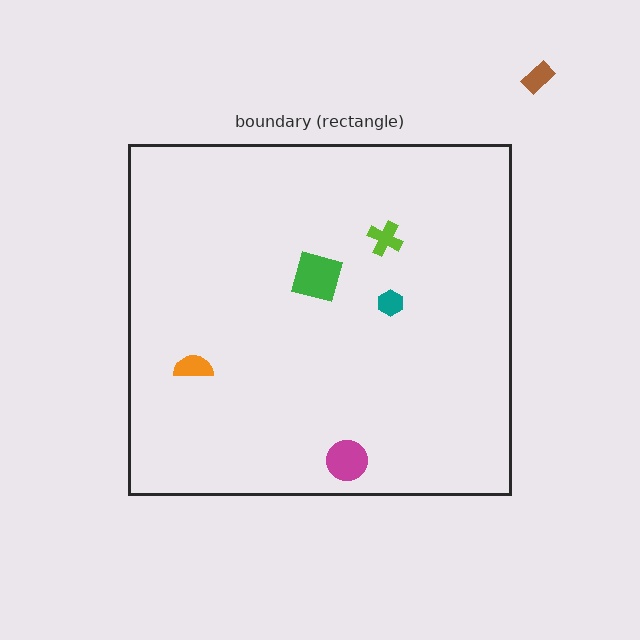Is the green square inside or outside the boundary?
Inside.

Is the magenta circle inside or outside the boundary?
Inside.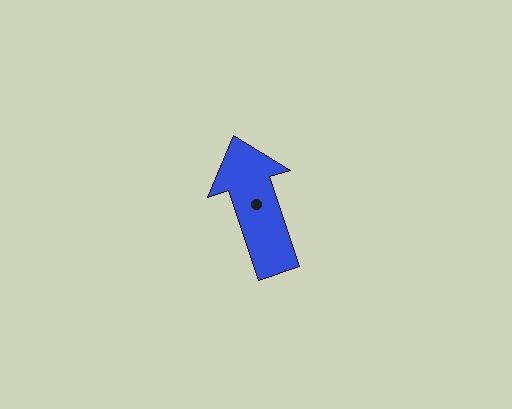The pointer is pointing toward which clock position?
Roughly 11 o'clock.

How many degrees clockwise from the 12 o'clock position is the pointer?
Approximately 342 degrees.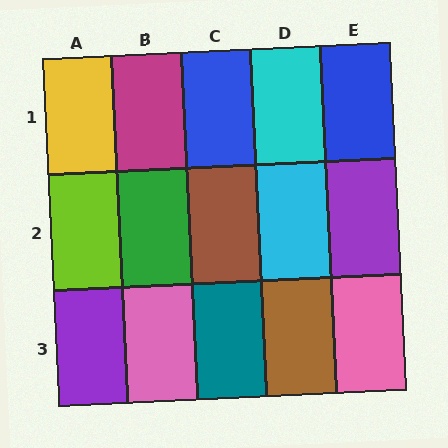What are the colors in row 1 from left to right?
Yellow, magenta, blue, cyan, blue.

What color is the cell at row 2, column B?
Green.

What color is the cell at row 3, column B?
Pink.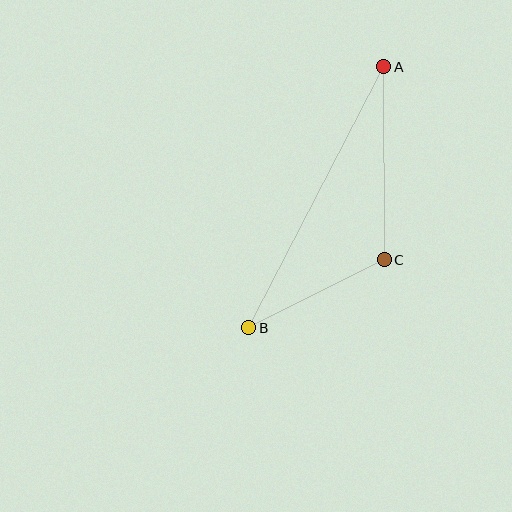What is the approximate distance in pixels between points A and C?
The distance between A and C is approximately 193 pixels.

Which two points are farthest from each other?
Points A and B are farthest from each other.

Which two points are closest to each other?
Points B and C are closest to each other.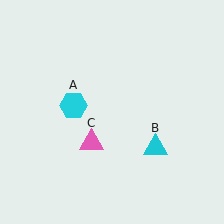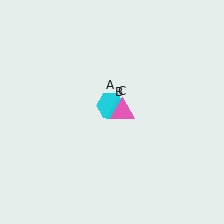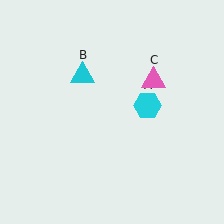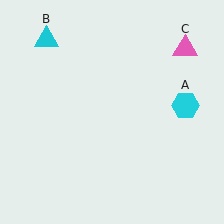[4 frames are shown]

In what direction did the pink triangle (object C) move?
The pink triangle (object C) moved up and to the right.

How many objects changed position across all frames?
3 objects changed position: cyan hexagon (object A), cyan triangle (object B), pink triangle (object C).